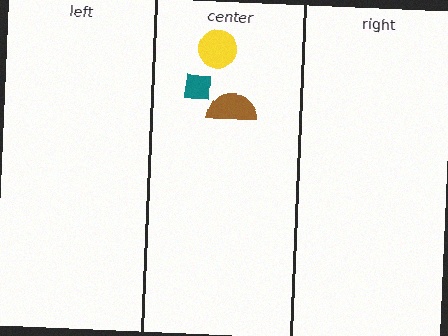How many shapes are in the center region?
3.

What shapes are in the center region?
The brown semicircle, the yellow circle, the teal square.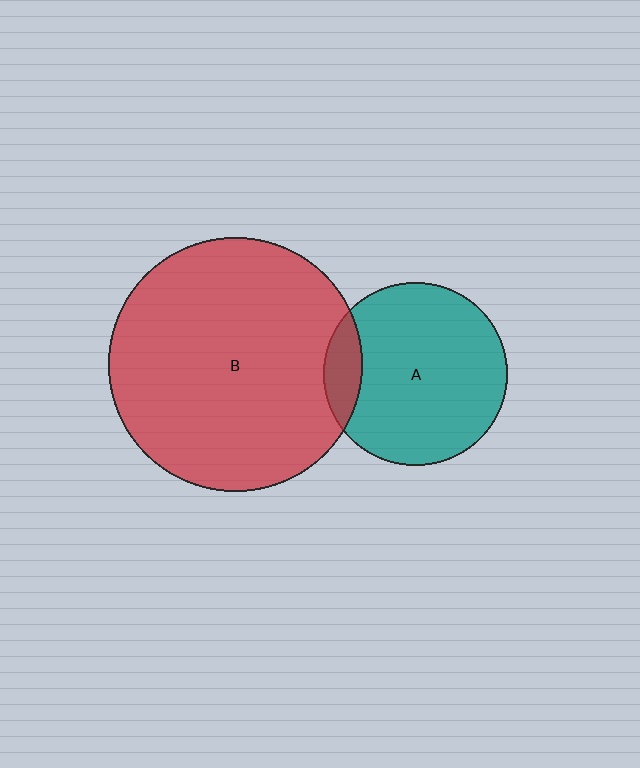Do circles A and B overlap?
Yes.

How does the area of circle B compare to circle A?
Approximately 1.9 times.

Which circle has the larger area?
Circle B (red).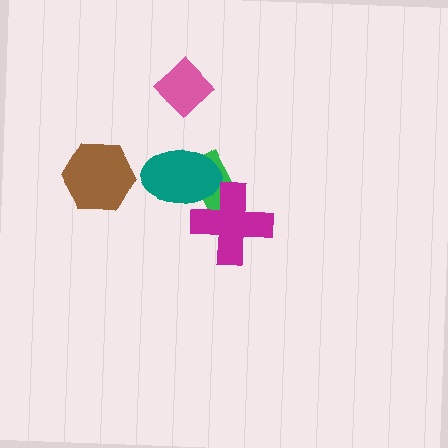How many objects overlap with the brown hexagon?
0 objects overlap with the brown hexagon.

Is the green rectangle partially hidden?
Yes, it is partially covered by another shape.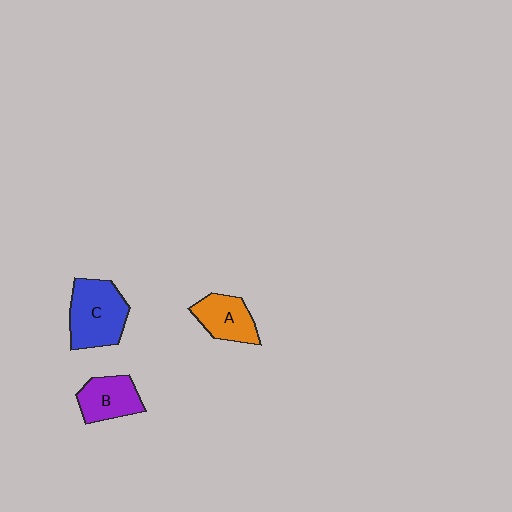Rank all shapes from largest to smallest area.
From largest to smallest: C (blue), B (purple), A (orange).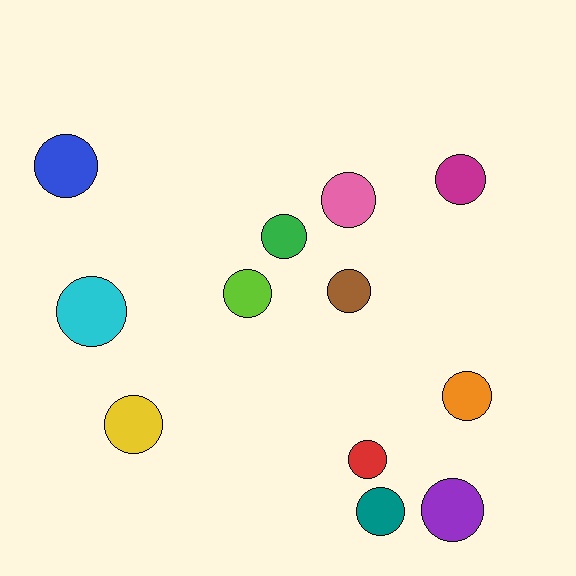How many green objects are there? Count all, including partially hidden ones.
There is 1 green object.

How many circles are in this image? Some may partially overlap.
There are 12 circles.